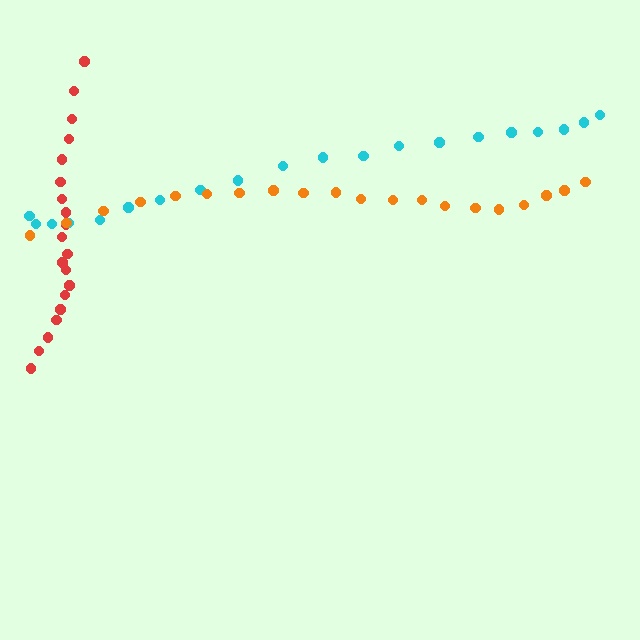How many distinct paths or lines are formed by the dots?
There are 3 distinct paths.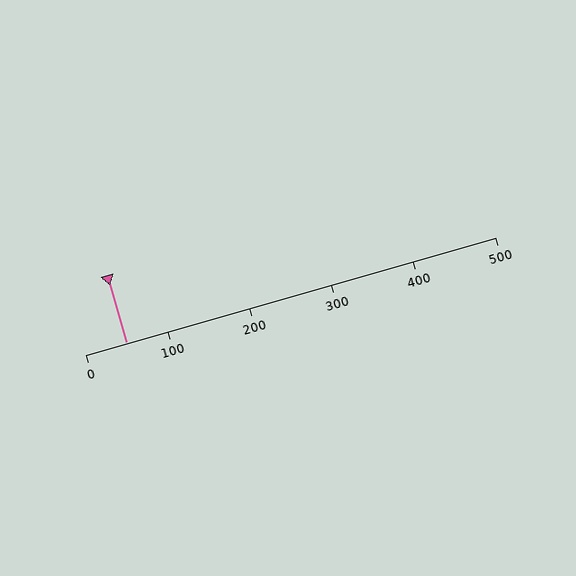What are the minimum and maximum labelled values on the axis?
The axis runs from 0 to 500.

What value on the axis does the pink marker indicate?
The marker indicates approximately 50.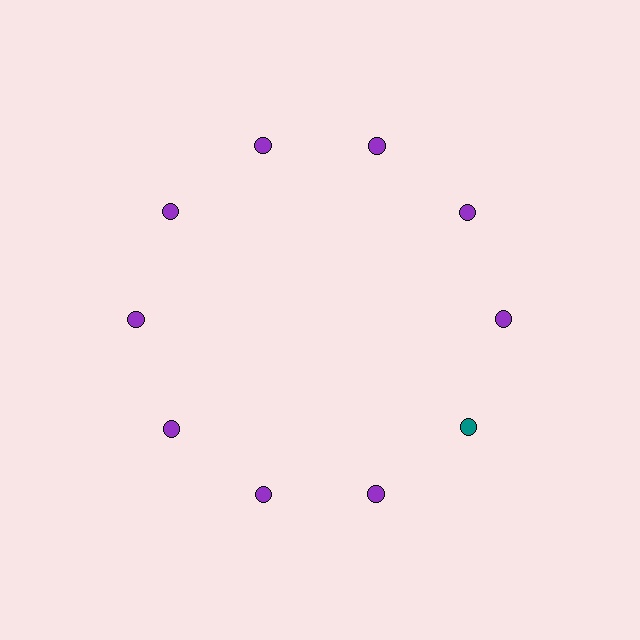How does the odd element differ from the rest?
It has a different color: teal instead of purple.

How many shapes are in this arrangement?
There are 10 shapes arranged in a ring pattern.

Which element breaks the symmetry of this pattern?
The teal circle at roughly the 4 o'clock position breaks the symmetry. All other shapes are purple circles.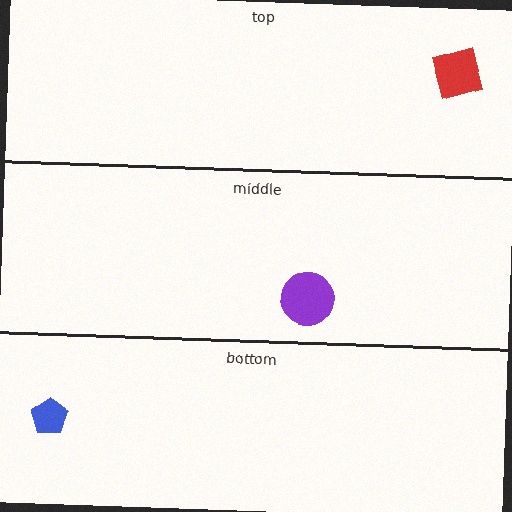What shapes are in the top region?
The red square.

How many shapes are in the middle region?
1.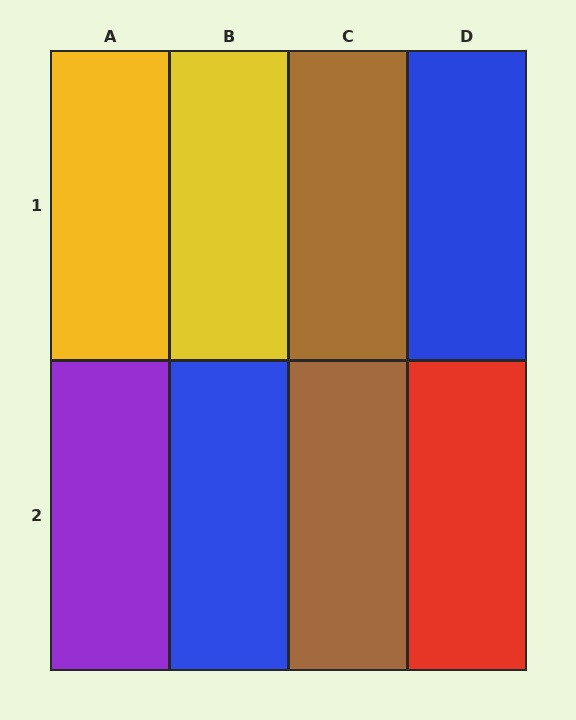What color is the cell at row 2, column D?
Red.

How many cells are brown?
2 cells are brown.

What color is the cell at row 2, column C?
Brown.